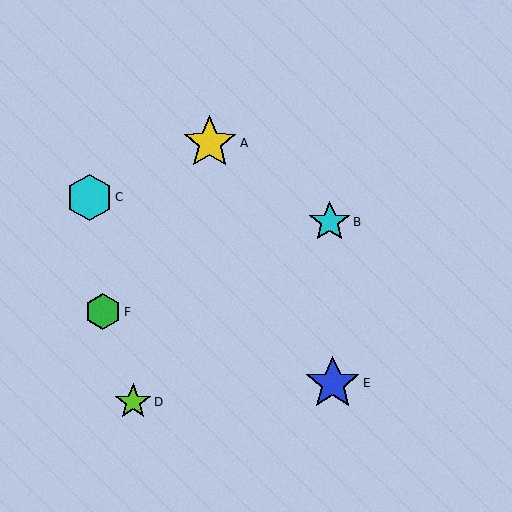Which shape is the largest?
The blue star (labeled E) is the largest.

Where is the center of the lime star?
The center of the lime star is at (133, 402).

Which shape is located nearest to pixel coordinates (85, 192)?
The cyan hexagon (labeled C) at (89, 198) is nearest to that location.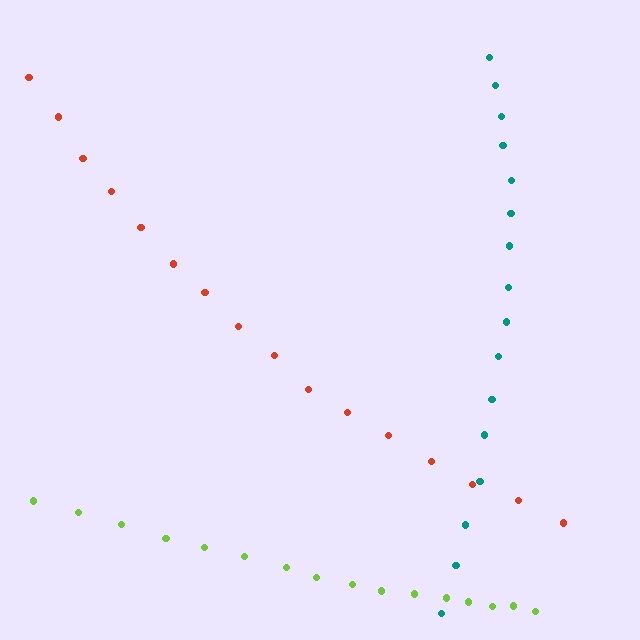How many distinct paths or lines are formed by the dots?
There are 3 distinct paths.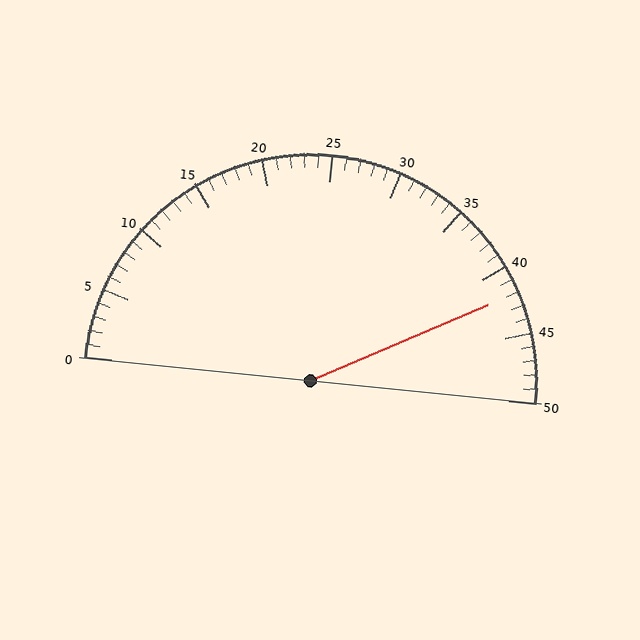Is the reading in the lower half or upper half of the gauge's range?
The reading is in the upper half of the range (0 to 50).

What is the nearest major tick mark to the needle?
The nearest major tick mark is 40.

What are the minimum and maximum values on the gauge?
The gauge ranges from 0 to 50.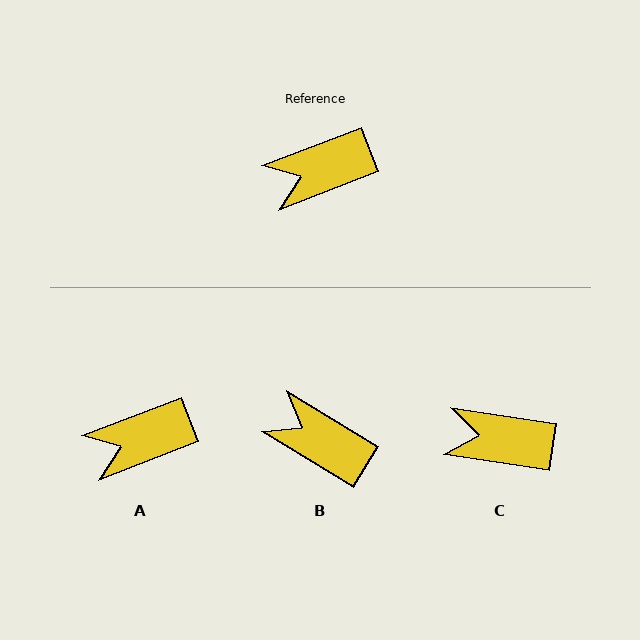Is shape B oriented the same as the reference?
No, it is off by about 53 degrees.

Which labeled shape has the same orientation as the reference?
A.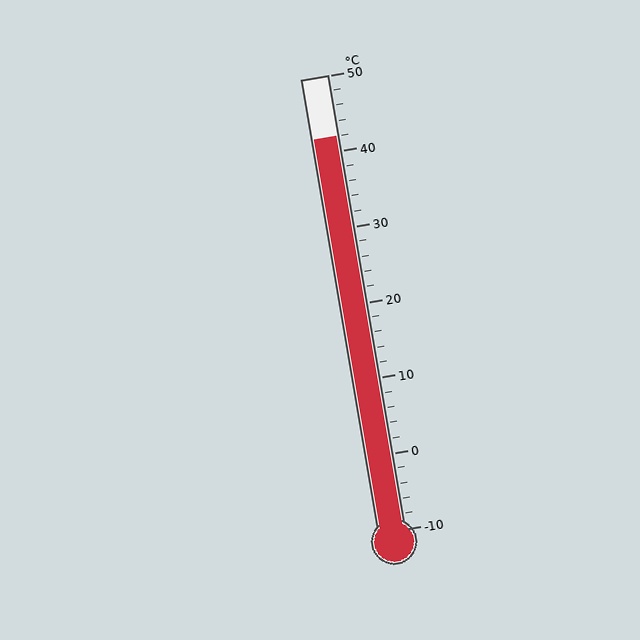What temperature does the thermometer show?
The thermometer shows approximately 42°C.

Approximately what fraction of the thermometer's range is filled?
The thermometer is filled to approximately 85% of its range.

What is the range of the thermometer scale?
The thermometer scale ranges from -10°C to 50°C.